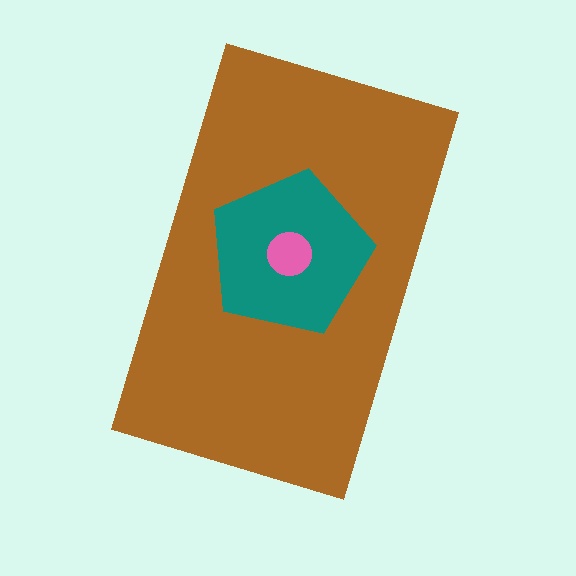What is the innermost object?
The pink circle.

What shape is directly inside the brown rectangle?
The teal pentagon.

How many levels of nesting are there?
3.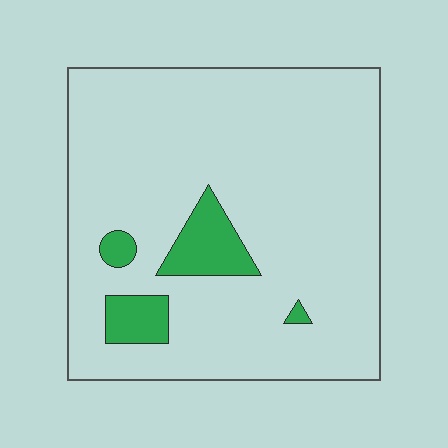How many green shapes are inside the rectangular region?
4.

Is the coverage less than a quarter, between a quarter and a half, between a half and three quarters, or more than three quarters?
Less than a quarter.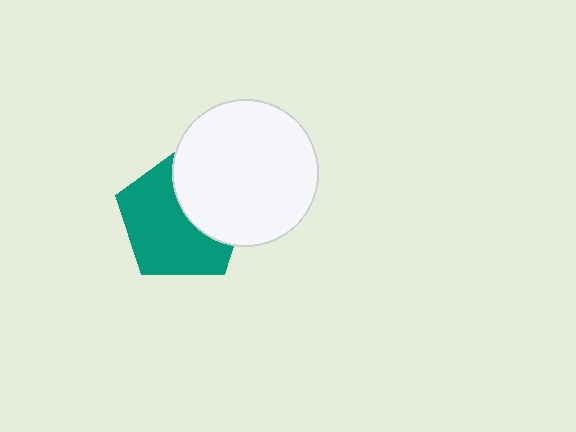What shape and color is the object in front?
The object in front is a white circle.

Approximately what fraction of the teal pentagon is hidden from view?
Roughly 38% of the teal pentagon is hidden behind the white circle.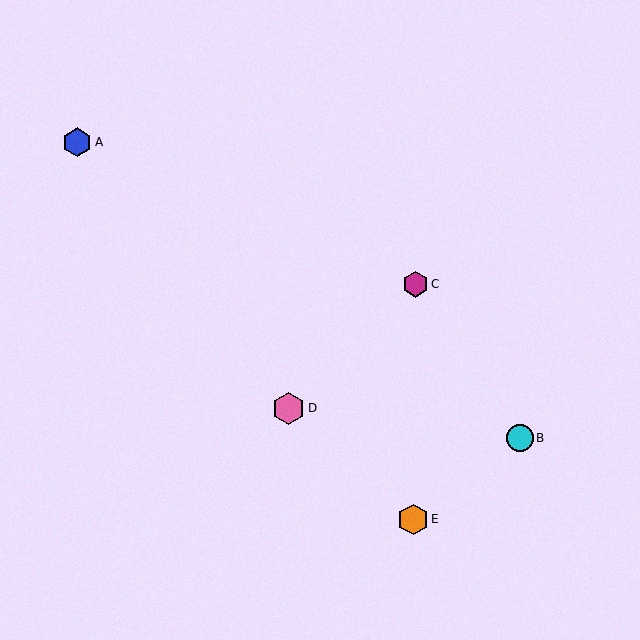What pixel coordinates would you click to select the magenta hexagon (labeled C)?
Click at (415, 284) to select the magenta hexagon C.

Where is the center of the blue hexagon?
The center of the blue hexagon is at (77, 142).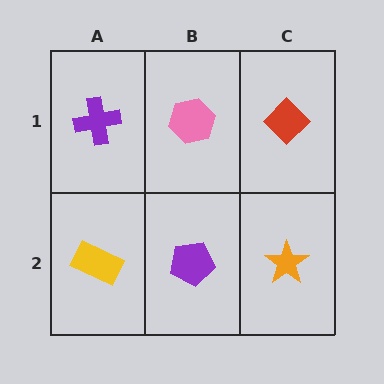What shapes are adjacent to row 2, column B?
A pink hexagon (row 1, column B), a yellow rectangle (row 2, column A), an orange star (row 2, column C).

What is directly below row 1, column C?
An orange star.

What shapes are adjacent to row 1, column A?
A yellow rectangle (row 2, column A), a pink hexagon (row 1, column B).